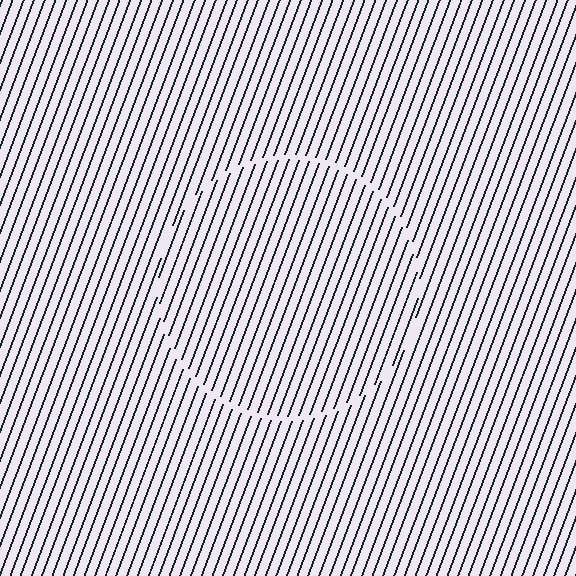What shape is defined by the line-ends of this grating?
An illusory circle. The interior of the shape contains the same grating, shifted by half a period — the contour is defined by the phase discontinuity where line-ends from the inner and outer gratings abut.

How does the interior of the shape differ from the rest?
The interior of the shape contains the same grating, shifted by half a period — the contour is defined by the phase discontinuity where line-ends from the inner and outer gratings abut.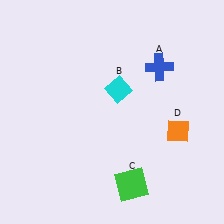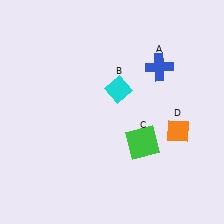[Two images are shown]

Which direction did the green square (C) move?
The green square (C) moved up.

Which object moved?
The green square (C) moved up.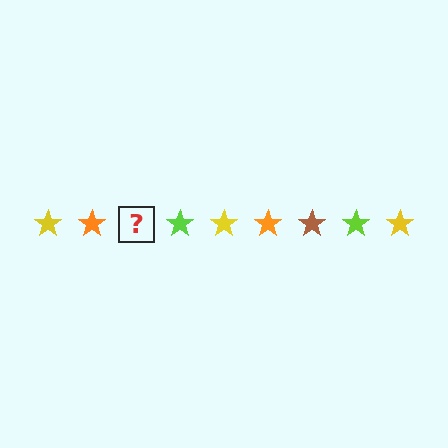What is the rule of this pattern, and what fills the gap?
The rule is that the pattern cycles through yellow, orange, brown, lime stars. The gap should be filled with a brown star.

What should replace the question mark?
The question mark should be replaced with a brown star.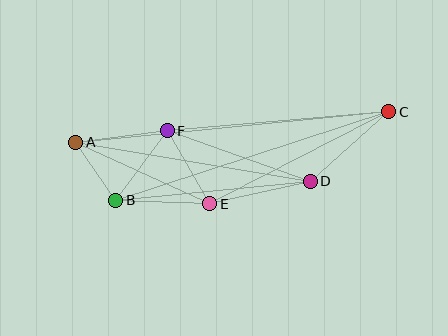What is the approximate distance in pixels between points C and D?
The distance between C and D is approximately 105 pixels.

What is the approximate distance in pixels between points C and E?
The distance between C and E is approximately 201 pixels.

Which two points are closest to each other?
Points A and B are closest to each other.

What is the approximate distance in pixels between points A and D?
The distance between A and D is approximately 238 pixels.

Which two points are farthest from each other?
Points A and C are farthest from each other.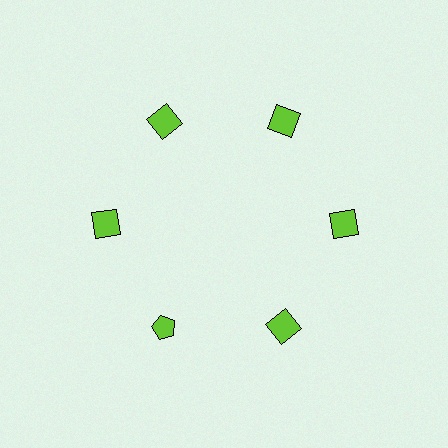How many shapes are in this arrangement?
There are 6 shapes arranged in a ring pattern.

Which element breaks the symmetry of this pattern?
The lime pentagon at roughly the 7 o'clock position breaks the symmetry. All other shapes are lime squares.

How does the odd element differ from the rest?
It has a different shape: pentagon instead of square.